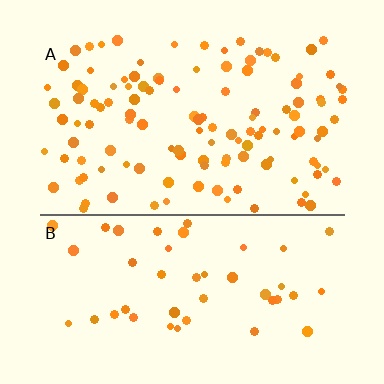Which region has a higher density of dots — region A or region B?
A (the top).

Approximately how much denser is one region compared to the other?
Approximately 2.5× — region A over region B.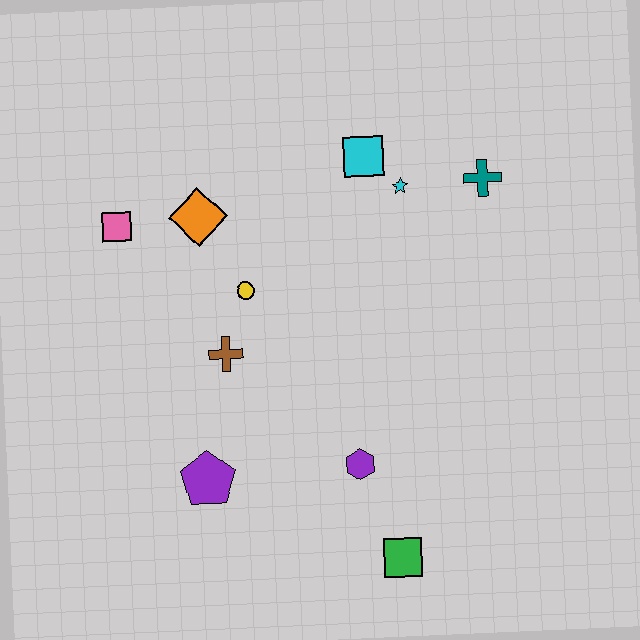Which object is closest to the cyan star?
The cyan square is closest to the cyan star.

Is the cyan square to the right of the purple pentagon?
Yes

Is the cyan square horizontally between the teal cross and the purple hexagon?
Yes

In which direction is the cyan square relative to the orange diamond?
The cyan square is to the right of the orange diamond.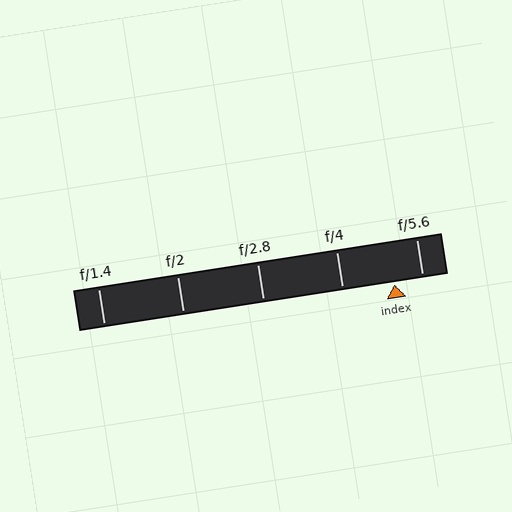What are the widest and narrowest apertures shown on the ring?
The widest aperture shown is f/1.4 and the narrowest is f/5.6.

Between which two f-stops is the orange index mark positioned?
The index mark is between f/4 and f/5.6.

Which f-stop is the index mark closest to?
The index mark is closest to f/5.6.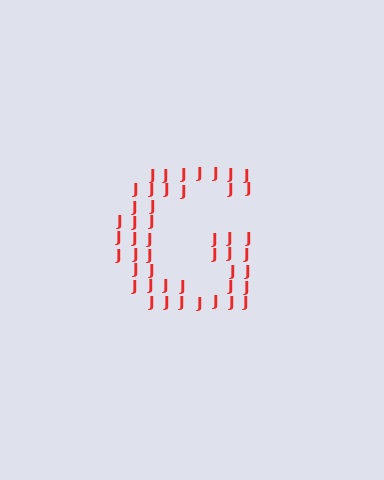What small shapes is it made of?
It is made of small letter J's.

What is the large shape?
The large shape is the letter G.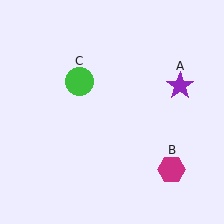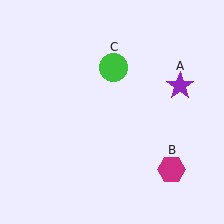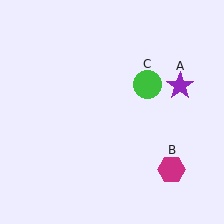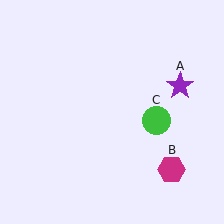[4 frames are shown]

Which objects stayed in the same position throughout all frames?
Purple star (object A) and magenta hexagon (object B) remained stationary.